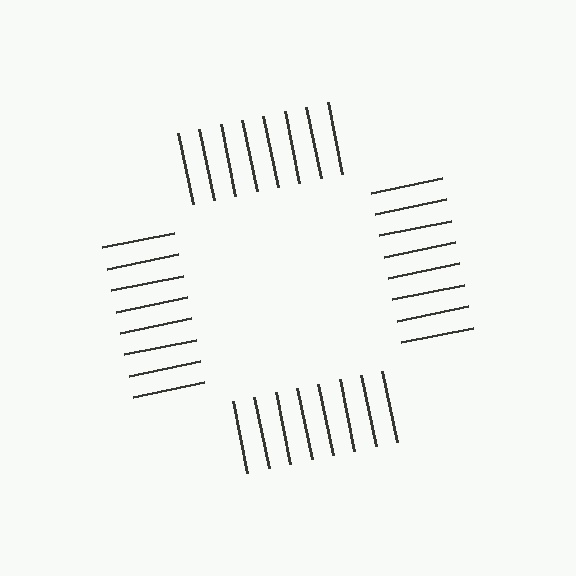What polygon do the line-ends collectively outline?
An illusory square — the line segments terminate on its edges but no continuous stroke is drawn.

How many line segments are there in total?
32 — 8 along each of the 4 edges.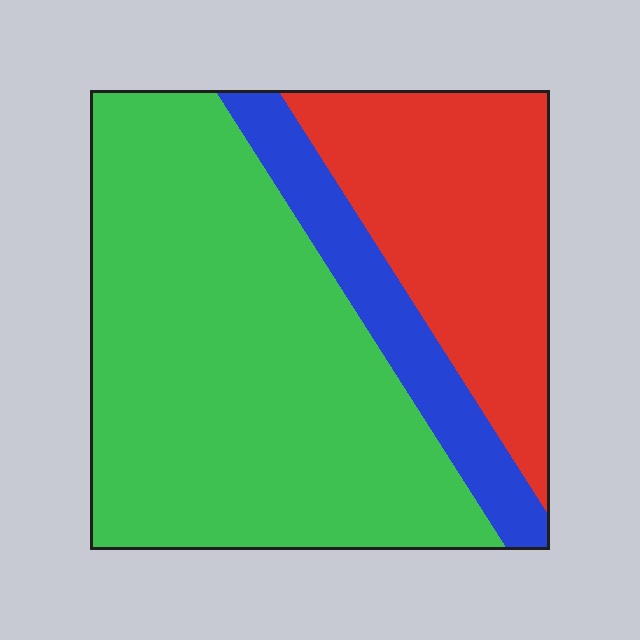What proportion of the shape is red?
Red covers 27% of the shape.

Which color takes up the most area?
Green, at roughly 60%.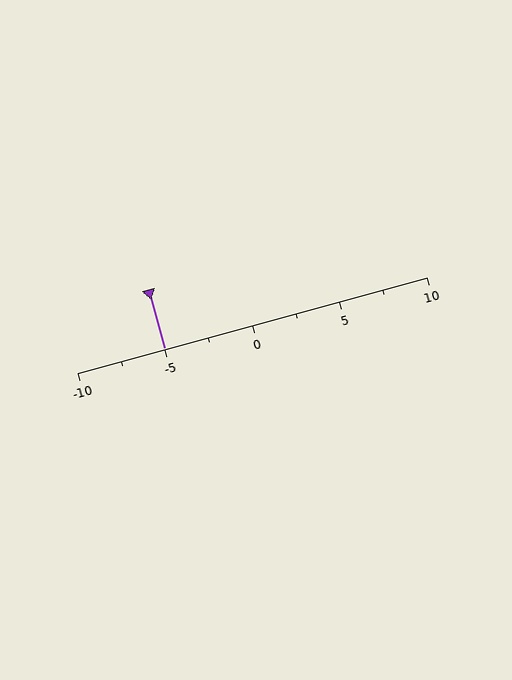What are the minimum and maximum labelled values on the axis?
The axis runs from -10 to 10.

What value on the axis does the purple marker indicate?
The marker indicates approximately -5.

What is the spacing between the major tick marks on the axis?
The major ticks are spaced 5 apart.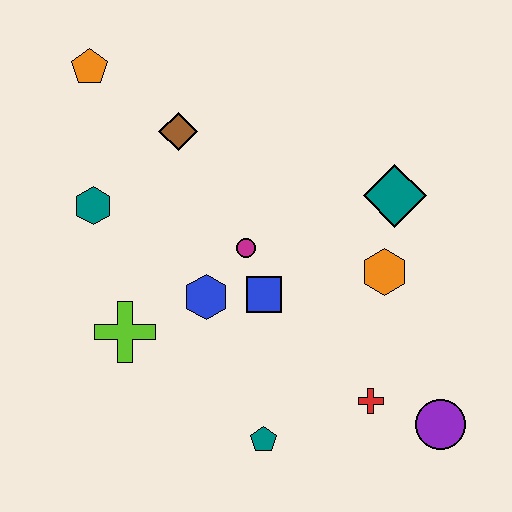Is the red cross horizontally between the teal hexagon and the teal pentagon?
No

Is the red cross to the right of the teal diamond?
No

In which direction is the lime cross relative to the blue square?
The lime cross is to the left of the blue square.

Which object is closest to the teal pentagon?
The red cross is closest to the teal pentagon.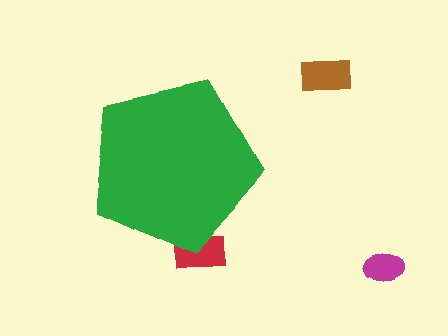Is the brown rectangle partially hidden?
No, the brown rectangle is fully visible.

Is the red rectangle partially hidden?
Yes, the red rectangle is partially hidden behind the green pentagon.